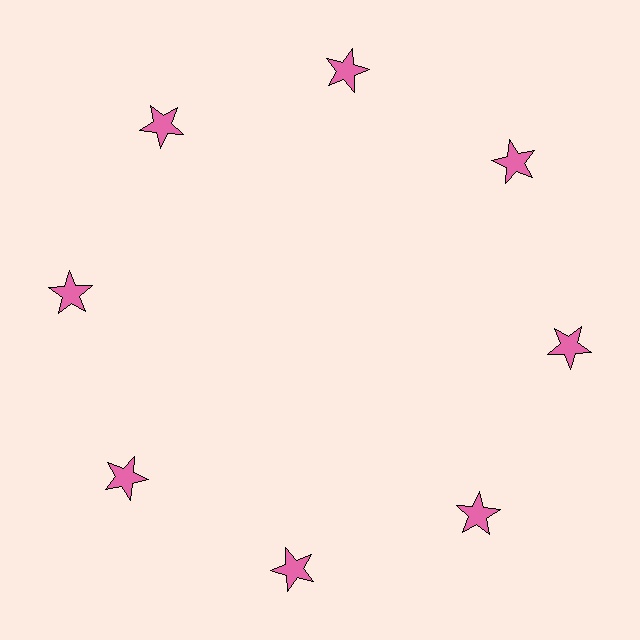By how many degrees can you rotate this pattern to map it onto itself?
The pattern maps onto itself every 45 degrees of rotation.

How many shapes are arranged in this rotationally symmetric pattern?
There are 8 shapes, arranged in 8 groups of 1.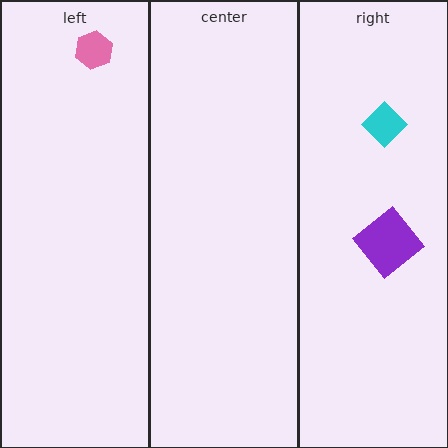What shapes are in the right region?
The purple diamond, the cyan diamond.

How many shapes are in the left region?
1.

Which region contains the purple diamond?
The right region.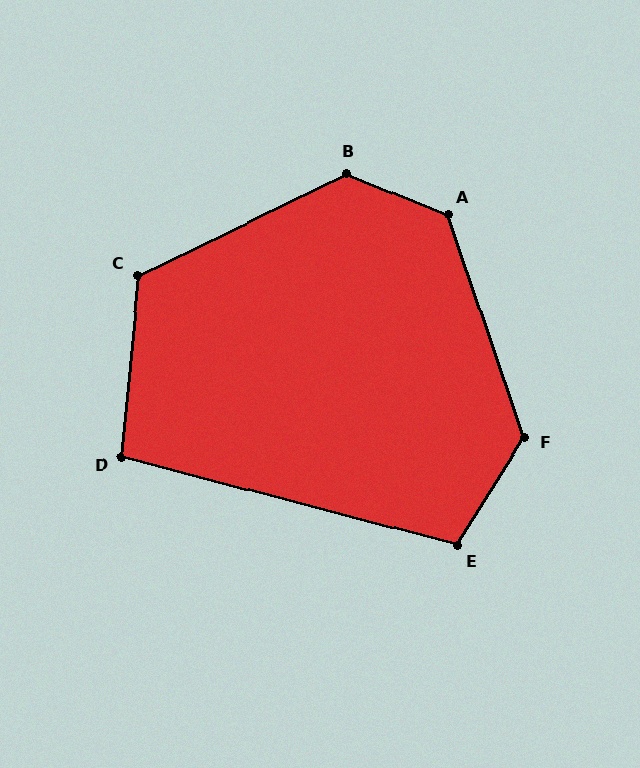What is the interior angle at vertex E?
Approximately 108 degrees (obtuse).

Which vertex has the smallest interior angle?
D, at approximately 99 degrees.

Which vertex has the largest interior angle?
B, at approximately 132 degrees.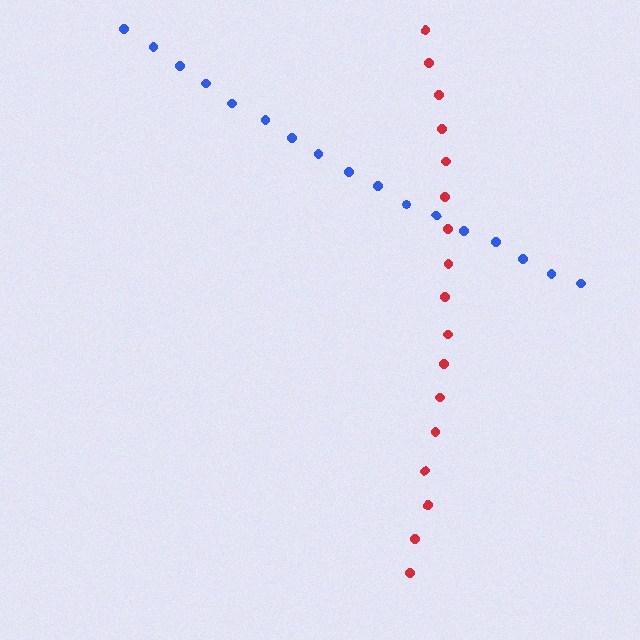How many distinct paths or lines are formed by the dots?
There are 2 distinct paths.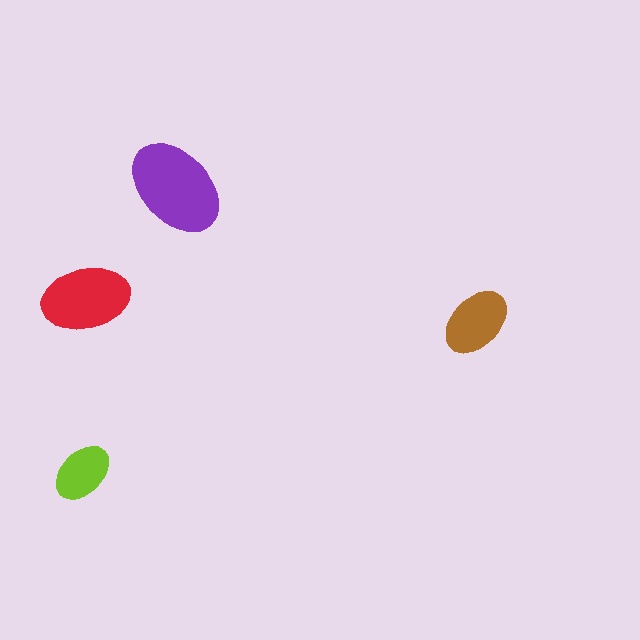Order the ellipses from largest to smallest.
the purple one, the red one, the brown one, the lime one.